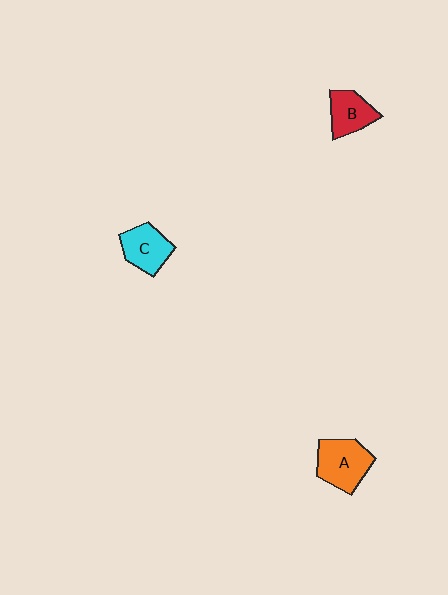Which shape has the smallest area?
Shape B (red).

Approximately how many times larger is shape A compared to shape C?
Approximately 1.2 times.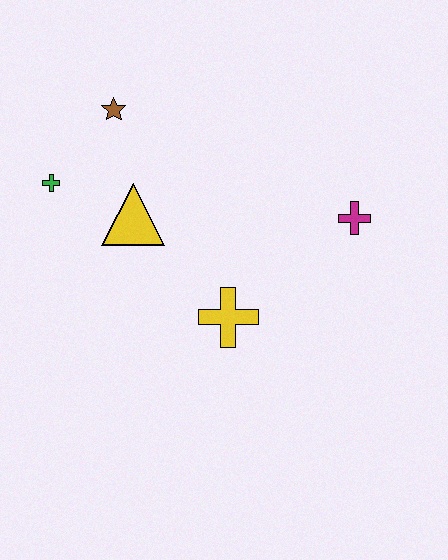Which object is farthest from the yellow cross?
The brown star is farthest from the yellow cross.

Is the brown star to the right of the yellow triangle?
No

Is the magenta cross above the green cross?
No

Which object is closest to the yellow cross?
The yellow triangle is closest to the yellow cross.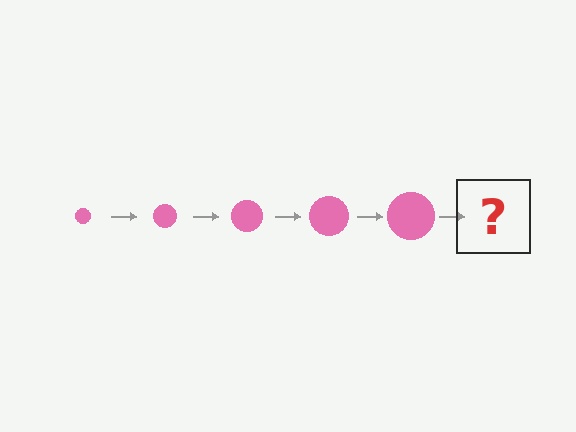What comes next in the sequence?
The next element should be a pink circle, larger than the previous one.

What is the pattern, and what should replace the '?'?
The pattern is that the circle gets progressively larger each step. The '?' should be a pink circle, larger than the previous one.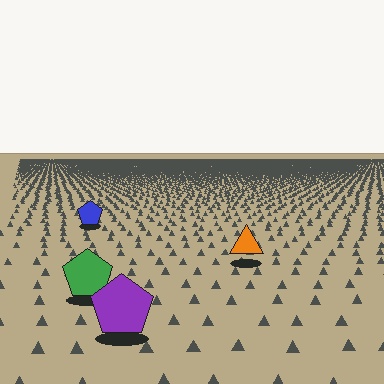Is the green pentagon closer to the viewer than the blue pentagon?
Yes. The green pentagon is closer — you can tell from the texture gradient: the ground texture is coarser near it.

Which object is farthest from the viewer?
The blue pentagon is farthest from the viewer. It appears smaller and the ground texture around it is denser.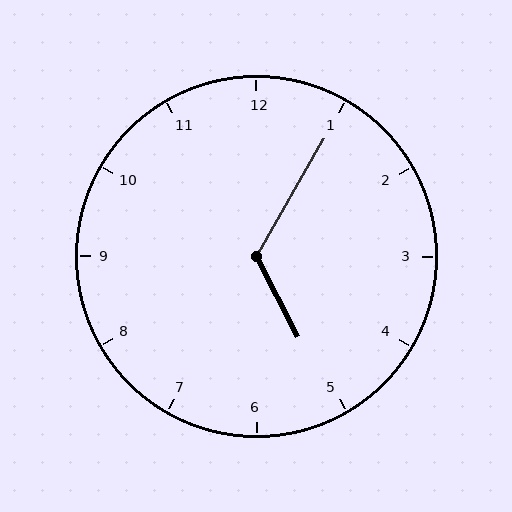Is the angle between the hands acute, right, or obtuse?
It is obtuse.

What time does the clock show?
5:05.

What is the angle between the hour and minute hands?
Approximately 122 degrees.